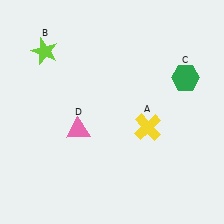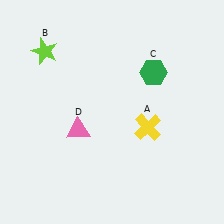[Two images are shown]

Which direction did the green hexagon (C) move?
The green hexagon (C) moved left.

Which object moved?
The green hexagon (C) moved left.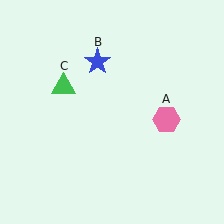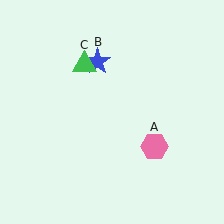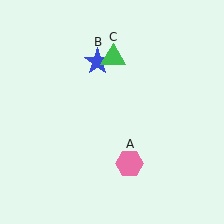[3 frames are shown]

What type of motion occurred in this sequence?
The pink hexagon (object A), green triangle (object C) rotated clockwise around the center of the scene.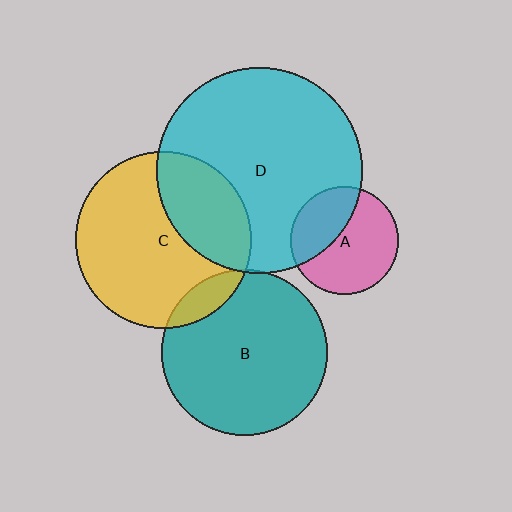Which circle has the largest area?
Circle D (cyan).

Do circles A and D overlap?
Yes.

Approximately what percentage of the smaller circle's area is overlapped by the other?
Approximately 35%.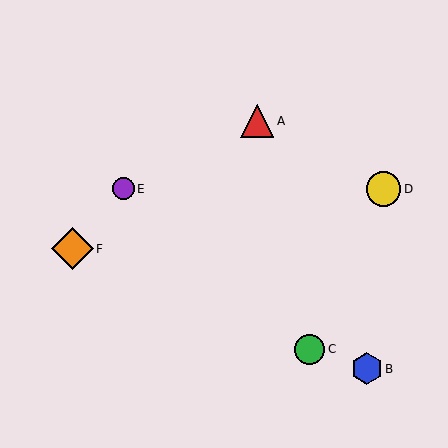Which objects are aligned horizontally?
Objects D, E are aligned horizontally.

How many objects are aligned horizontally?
2 objects (D, E) are aligned horizontally.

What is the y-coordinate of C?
Object C is at y≈349.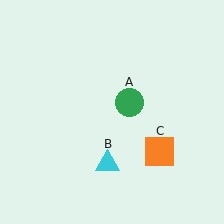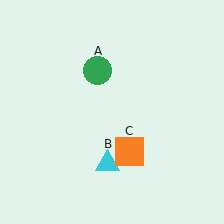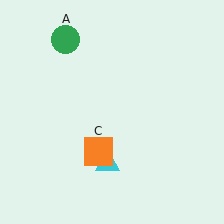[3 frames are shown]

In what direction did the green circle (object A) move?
The green circle (object A) moved up and to the left.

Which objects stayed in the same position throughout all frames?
Cyan triangle (object B) remained stationary.